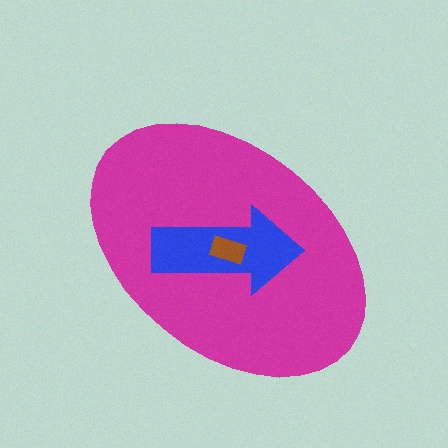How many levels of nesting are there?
3.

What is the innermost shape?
The brown rectangle.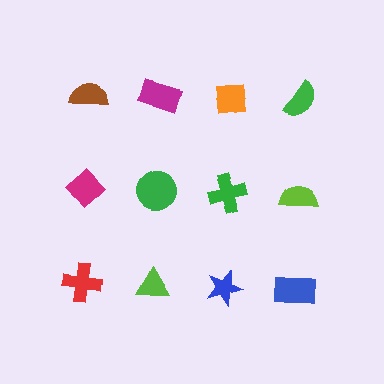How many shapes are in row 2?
4 shapes.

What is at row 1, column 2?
A magenta rectangle.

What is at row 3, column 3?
A blue star.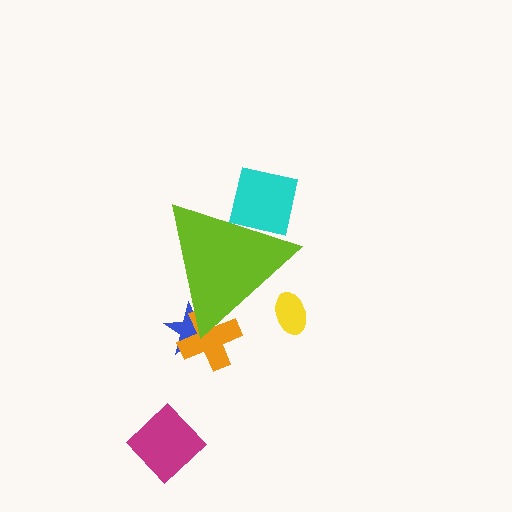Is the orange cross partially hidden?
Yes, the orange cross is partially hidden behind the lime triangle.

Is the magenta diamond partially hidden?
No, the magenta diamond is fully visible.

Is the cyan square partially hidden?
Yes, the cyan square is partially hidden behind the lime triangle.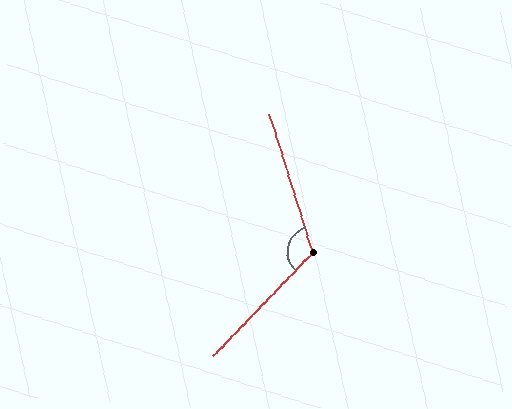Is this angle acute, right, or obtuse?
It is obtuse.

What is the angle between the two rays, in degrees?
Approximately 119 degrees.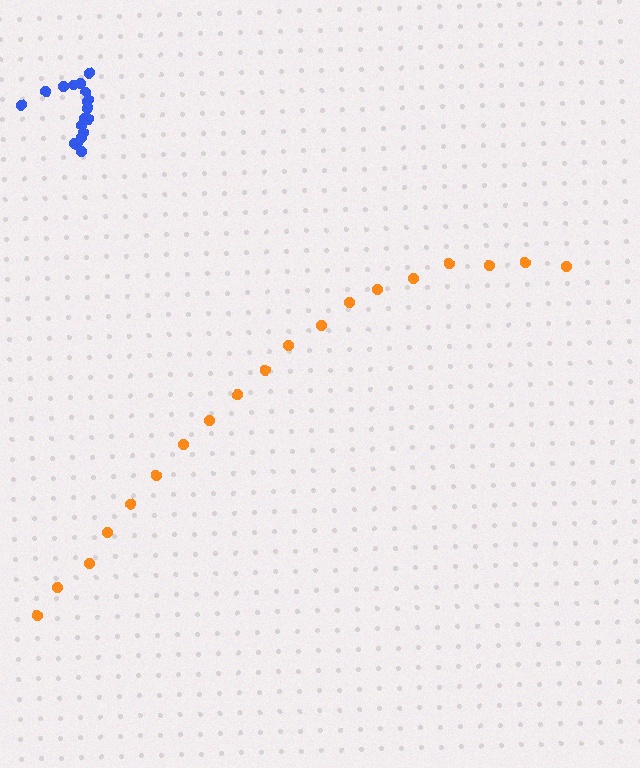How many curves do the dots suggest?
There are 2 distinct paths.